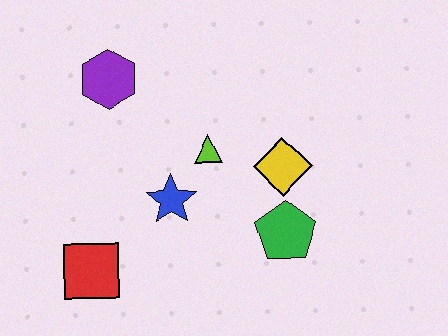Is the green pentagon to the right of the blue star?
Yes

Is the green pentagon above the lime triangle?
No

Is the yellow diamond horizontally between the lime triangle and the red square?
No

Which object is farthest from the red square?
The yellow diamond is farthest from the red square.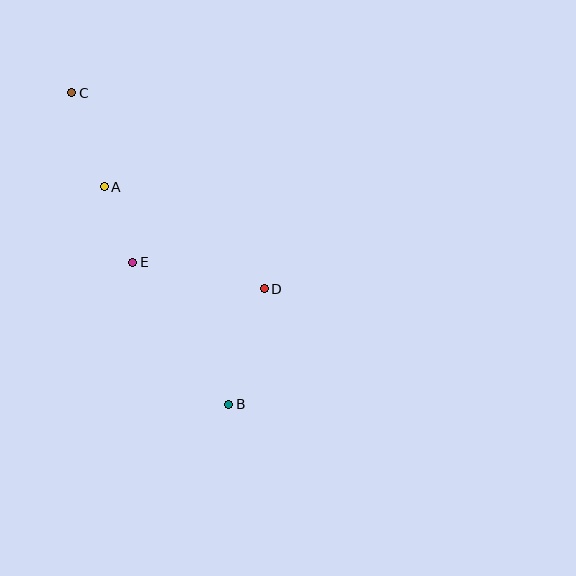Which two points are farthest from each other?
Points B and C are farthest from each other.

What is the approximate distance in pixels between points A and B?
The distance between A and B is approximately 250 pixels.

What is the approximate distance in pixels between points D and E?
The distance between D and E is approximately 134 pixels.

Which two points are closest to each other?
Points A and E are closest to each other.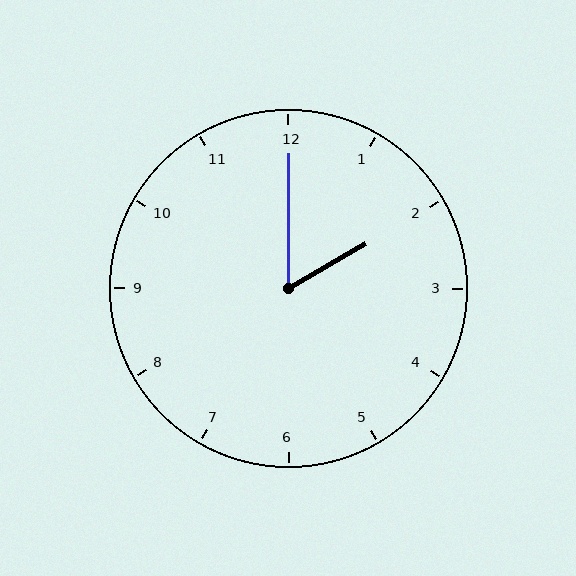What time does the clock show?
2:00.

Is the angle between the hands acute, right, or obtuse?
It is acute.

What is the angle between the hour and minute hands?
Approximately 60 degrees.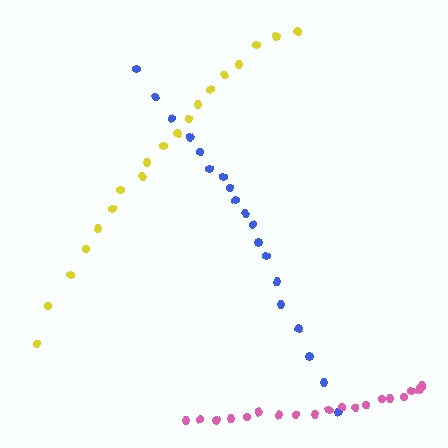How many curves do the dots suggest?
There are 3 distinct paths.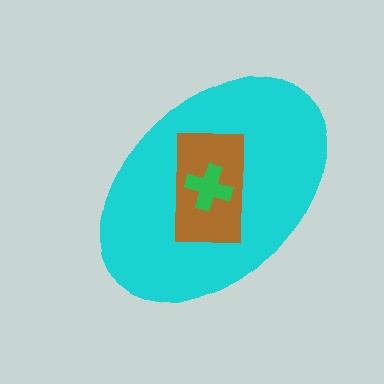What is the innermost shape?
The green cross.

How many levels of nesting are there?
3.